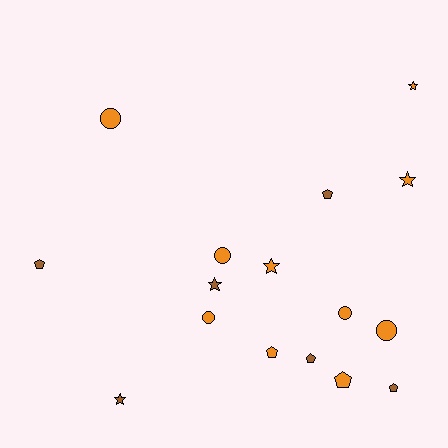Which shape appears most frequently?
Pentagon, with 6 objects.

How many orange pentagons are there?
There are 2 orange pentagons.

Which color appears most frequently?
Orange, with 10 objects.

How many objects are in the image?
There are 16 objects.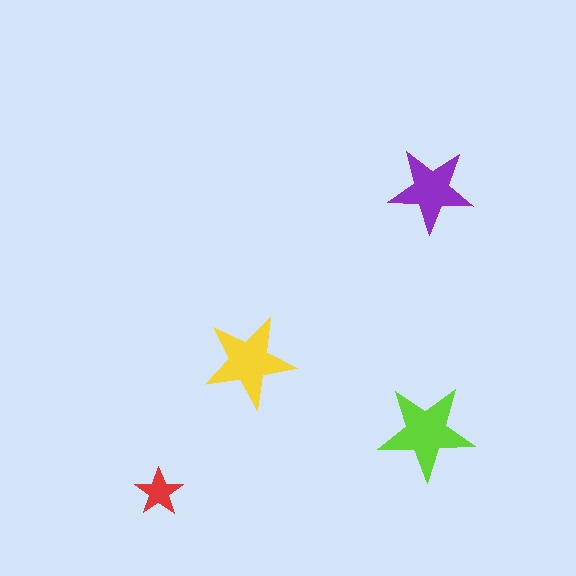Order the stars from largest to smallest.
the lime one, the yellow one, the purple one, the red one.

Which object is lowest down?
The red star is bottommost.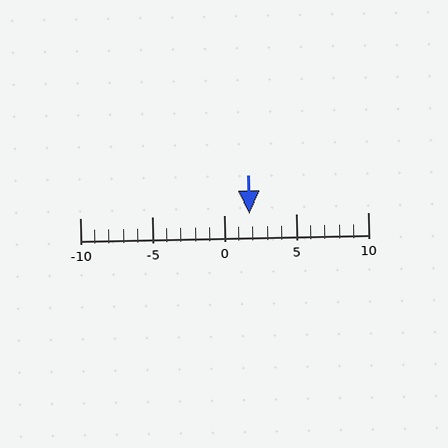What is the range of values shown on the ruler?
The ruler shows values from -10 to 10.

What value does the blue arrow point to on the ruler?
The blue arrow points to approximately 2.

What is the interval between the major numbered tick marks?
The major tick marks are spaced 5 units apart.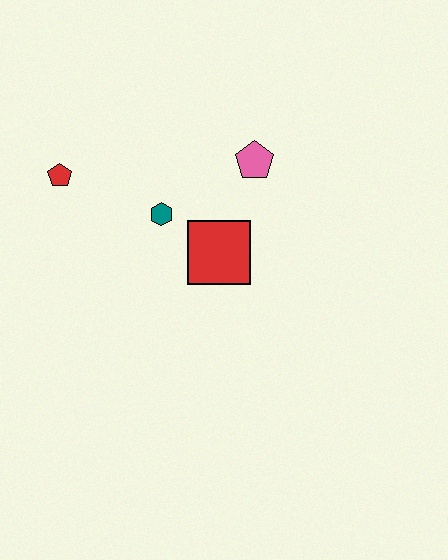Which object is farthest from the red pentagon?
The pink pentagon is farthest from the red pentagon.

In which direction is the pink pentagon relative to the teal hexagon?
The pink pentagon is to the right of the teal hexagon.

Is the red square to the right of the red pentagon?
Yes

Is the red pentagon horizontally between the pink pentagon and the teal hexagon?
No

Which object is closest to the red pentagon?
The teal hexagon is closest to the red pentagon.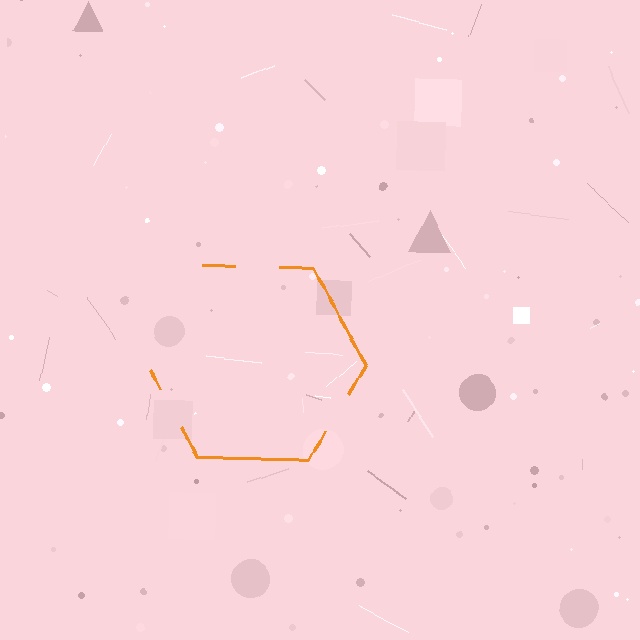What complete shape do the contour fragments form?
The contour fragments form a hexagon.